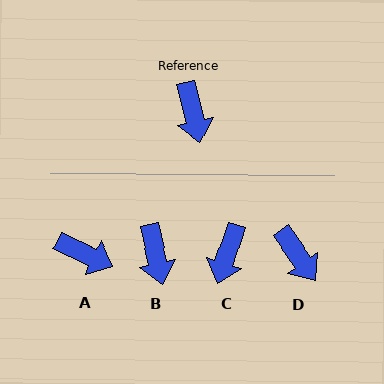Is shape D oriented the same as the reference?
No, it is off by about 22 degrees.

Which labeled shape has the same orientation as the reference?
B.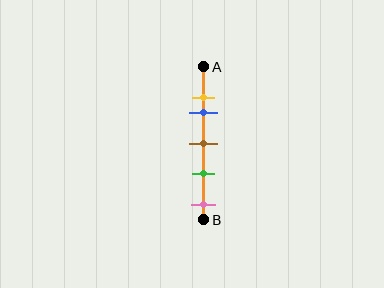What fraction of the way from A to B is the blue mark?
The blue mark is approximately 30% (0.3) of the way from A to B.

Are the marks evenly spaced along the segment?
No, the marks are not evenly spaced.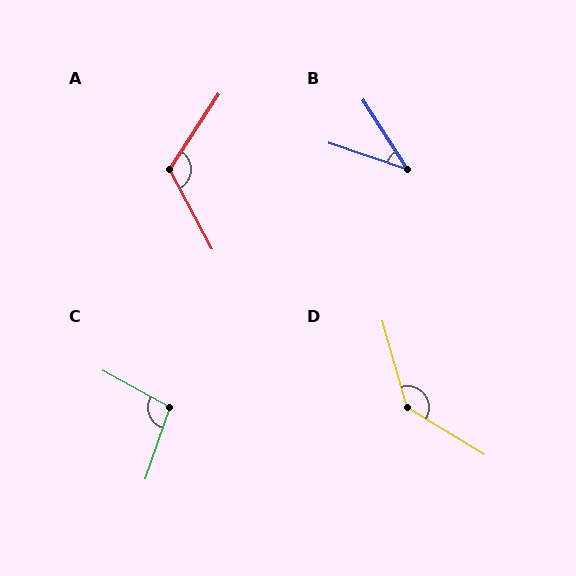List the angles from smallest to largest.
B (39°), C (99°), A (119°), D (137°).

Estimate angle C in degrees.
Approximately 99 degrees.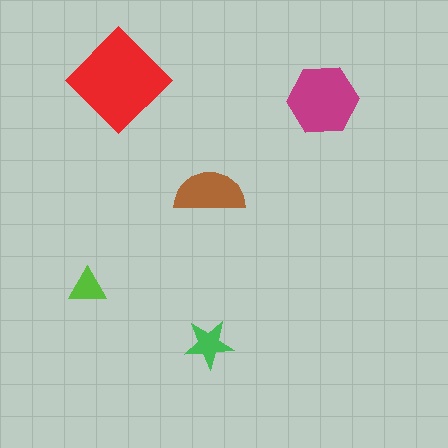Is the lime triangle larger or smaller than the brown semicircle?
Smaller.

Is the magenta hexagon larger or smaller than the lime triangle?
Larger.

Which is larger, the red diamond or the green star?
The red diamond.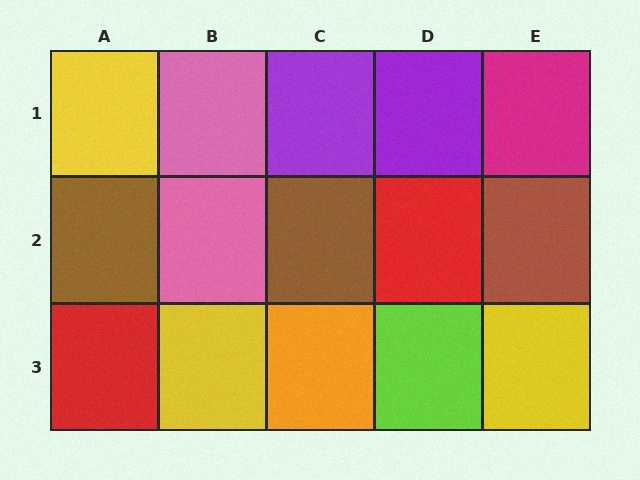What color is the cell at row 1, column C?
Purple.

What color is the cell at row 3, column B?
Yellow.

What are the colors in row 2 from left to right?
Brown, pink, brown, red, brown.